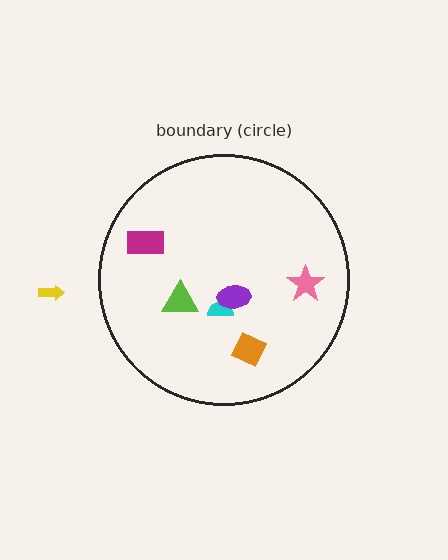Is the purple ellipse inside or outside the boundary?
Inside.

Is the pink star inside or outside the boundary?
Inside.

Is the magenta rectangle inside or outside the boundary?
Inside.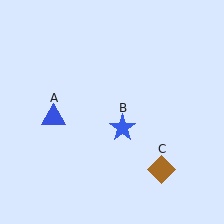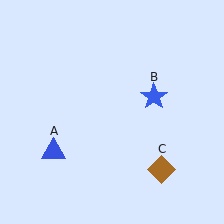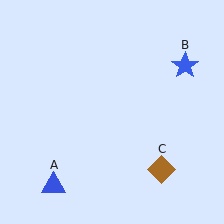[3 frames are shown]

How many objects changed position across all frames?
2 objects changed position: blue triangle (object A), blue star (object B).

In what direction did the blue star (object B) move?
The blue star (object B) moved up and to the right.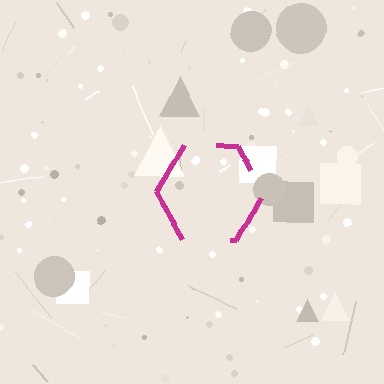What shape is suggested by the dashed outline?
The dashed outline suggests a hexagon.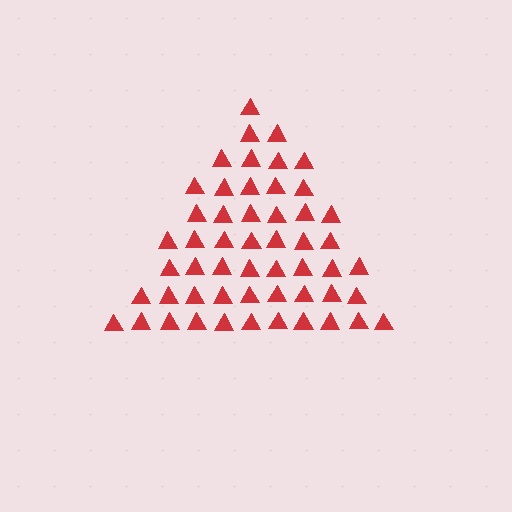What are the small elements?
The small elements are triangles.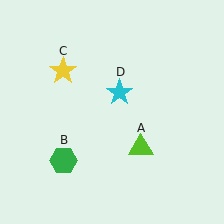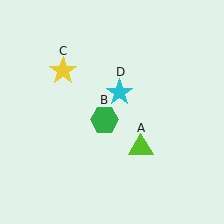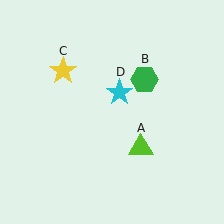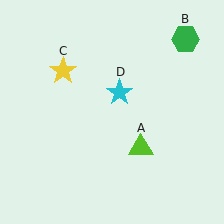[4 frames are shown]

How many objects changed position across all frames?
1 object changed position: green hexagon (object B).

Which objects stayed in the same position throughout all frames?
Lime triangle (object A) and yellow star (object C) and cyan star (object D) remained stationary.